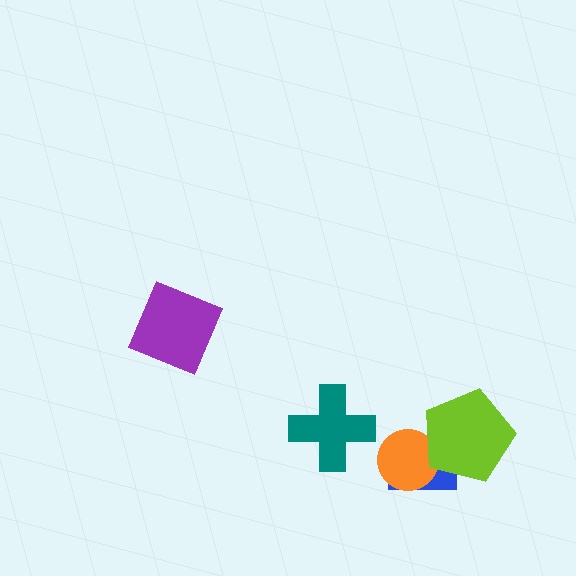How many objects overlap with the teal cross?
0 objects overlap with the teal cross.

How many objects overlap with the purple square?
0 objects overlap with the purple square.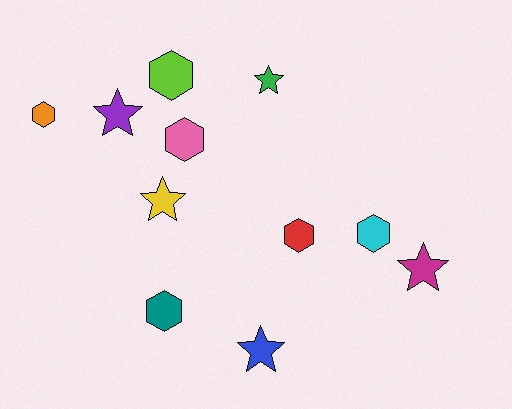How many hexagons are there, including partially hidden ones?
There are 6 hexagons.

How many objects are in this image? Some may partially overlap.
There are 11 objects.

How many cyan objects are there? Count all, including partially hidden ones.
There is 1 cyan object.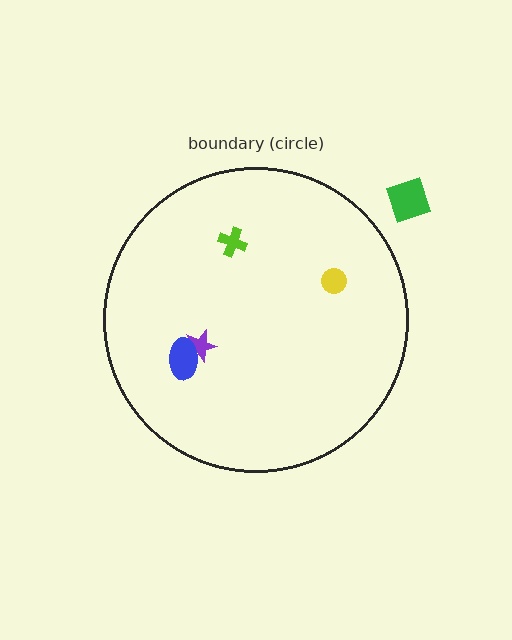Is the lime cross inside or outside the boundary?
Inside.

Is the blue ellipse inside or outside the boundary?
Inside.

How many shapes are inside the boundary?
4 inside, 1 outside.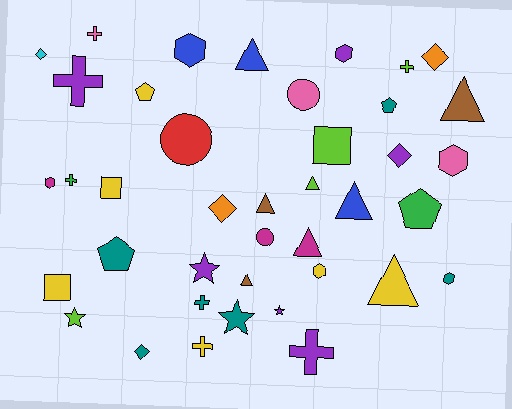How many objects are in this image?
There are 40 objects.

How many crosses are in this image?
There are 7 crosses.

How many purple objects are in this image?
There are 6 purple objects.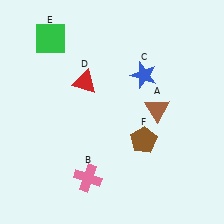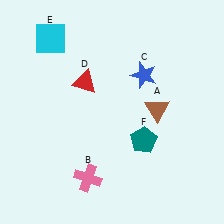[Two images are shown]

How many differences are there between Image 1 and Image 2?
There are 2 differences between the two images.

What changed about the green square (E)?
In Image 1, E is green. In Image 2, it changed to cyan.